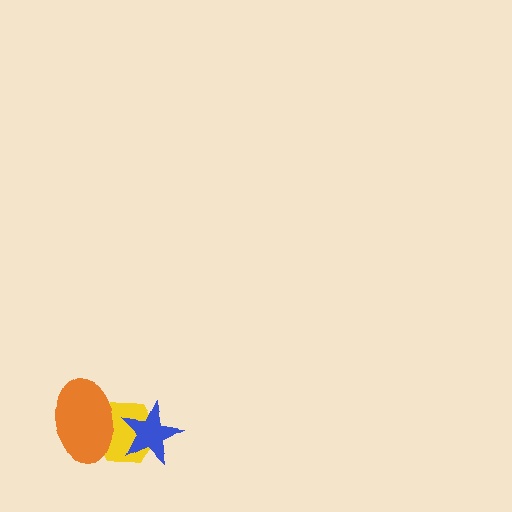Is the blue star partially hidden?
No, no other shape covers it.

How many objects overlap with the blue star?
2 objects overlap with the blue star.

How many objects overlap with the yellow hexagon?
2 objects overlap with the yellow hexagon.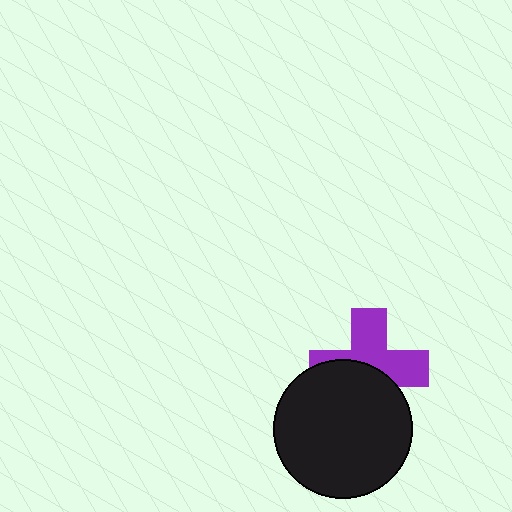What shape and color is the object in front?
The object in front is a black circle.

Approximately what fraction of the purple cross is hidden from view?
Roughly 45% of the purple cross is hidden behind the black circle.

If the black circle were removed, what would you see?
You would see the complete purple cross.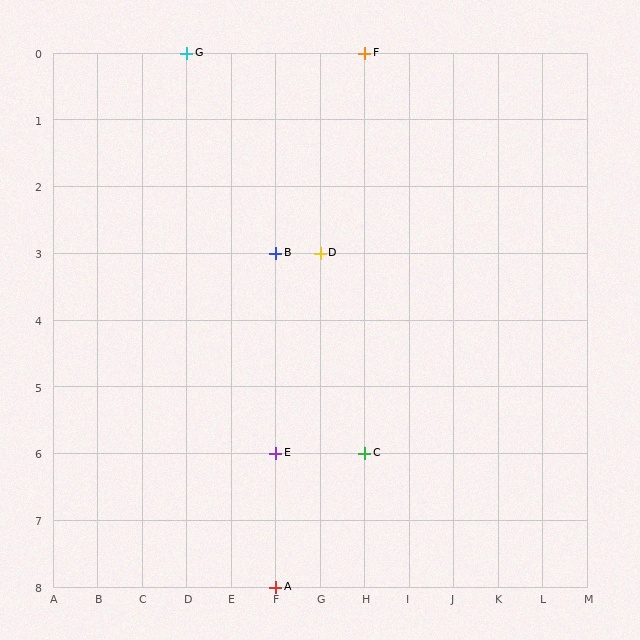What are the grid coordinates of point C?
Point C is at grid coordinates (H, 6).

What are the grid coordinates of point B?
Point B is at grid coordinates (F, 3).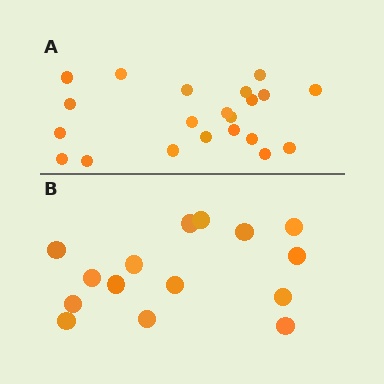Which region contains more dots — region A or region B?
Region A (the top region) has more dots.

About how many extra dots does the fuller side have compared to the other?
Region A has about 6 more dots than region B.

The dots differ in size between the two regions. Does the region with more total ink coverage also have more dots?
No. Region B has more total ink coverage because its dots are larger, but region A actually contains more individual dots. Total area can be misleading — the number of items is what matters here.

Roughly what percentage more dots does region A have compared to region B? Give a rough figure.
About 40% more.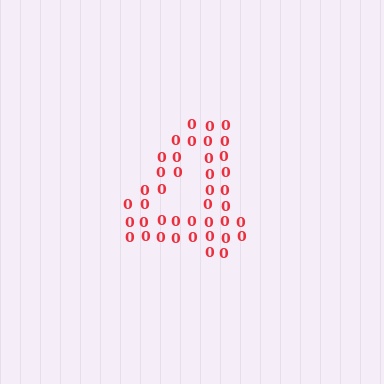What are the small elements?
The small elements are digit 0's.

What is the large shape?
The large shape is the digit 4.